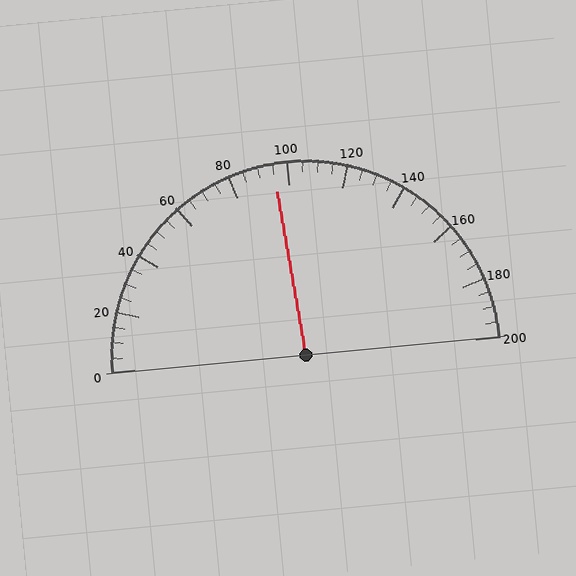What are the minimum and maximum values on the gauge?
The gauge ranges from 0 to 200.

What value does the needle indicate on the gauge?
The needle indicates approximately 95.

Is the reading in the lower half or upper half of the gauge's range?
The reading is in the lower half of the range (0 to 200).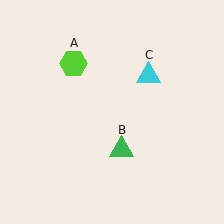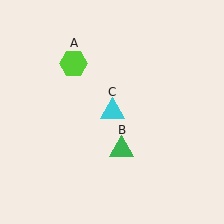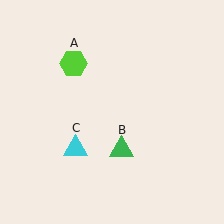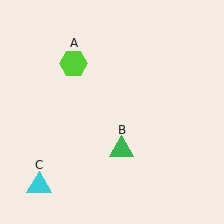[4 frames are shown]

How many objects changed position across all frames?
1 object changed position: cyan triangle (object C).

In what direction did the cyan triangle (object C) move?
The cyan triangle (object C) moved down and to the left.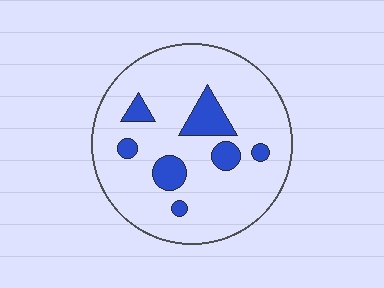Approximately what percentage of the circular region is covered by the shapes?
Approximately 15%.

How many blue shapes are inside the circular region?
7.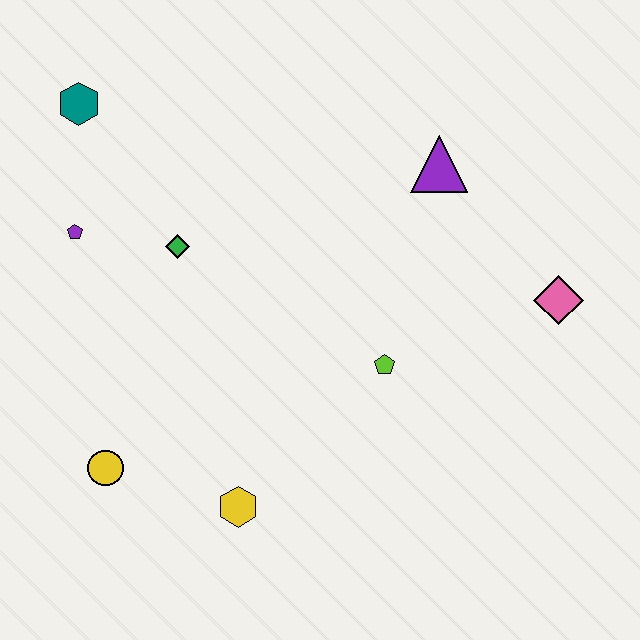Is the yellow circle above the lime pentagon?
No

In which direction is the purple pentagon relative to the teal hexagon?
The purple pentagon is below the teal hexagon.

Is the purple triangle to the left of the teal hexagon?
No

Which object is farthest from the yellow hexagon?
The teal hexagon is farthest from the yellow hexagon.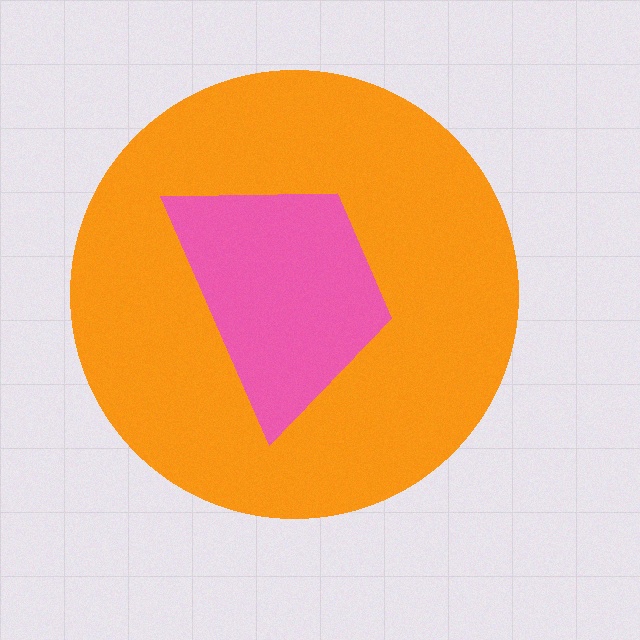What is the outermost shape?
The orange circle.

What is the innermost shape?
The pink trapezoid.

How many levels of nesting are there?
2.